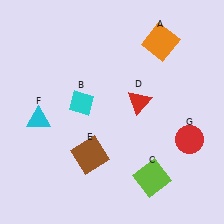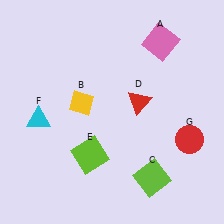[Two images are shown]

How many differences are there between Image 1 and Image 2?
There are 3 differences between the two images.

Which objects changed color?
A changed from orange to pink. B changed from cyan to yellow. E changed from brown to lime.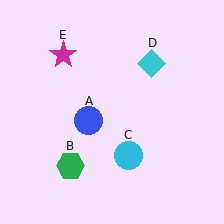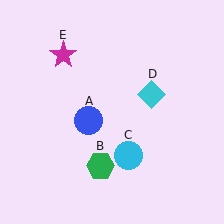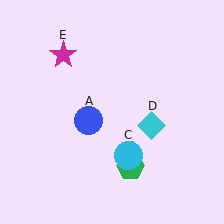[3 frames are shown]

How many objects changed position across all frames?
2 objects changed position: green hexagon (object B), cyan diamond (object D).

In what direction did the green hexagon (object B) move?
The green hexagon (object B) moved right.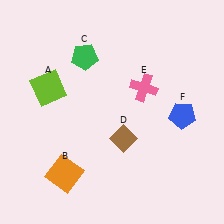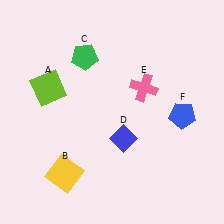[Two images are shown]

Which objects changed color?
B changed from orange to yellow. D changed from brown to blue.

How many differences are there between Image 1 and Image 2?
There are 2 differences between the two images.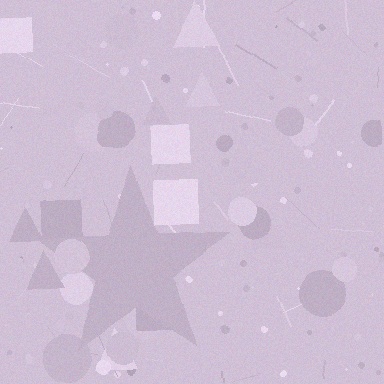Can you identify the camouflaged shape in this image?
The camouflaged shape is a star.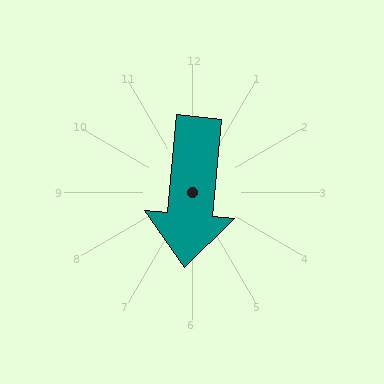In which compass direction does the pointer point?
South.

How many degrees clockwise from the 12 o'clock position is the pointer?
Approximately 185 degrees.